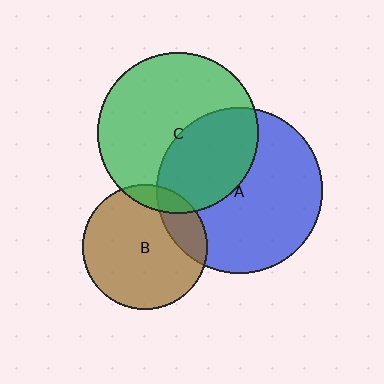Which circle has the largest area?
Circle A (blue).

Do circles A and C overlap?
Yes.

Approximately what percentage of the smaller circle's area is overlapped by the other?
Approximately 40%.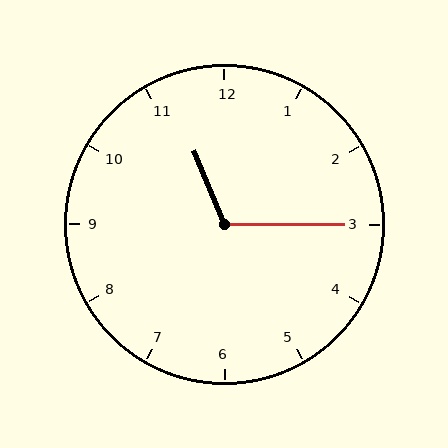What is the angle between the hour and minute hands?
Approximately 112 degrees.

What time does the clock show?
11:15.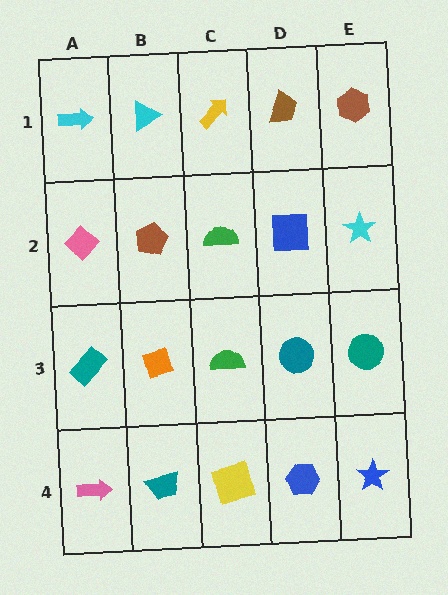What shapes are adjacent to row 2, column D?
A brown trapezoid (row 1, column D), a teal circle (row 3, column D), a green semicircle (row 2, column C), a cyan star (row 2, column E).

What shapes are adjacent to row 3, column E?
A cyan star (row 2, column E), a blue star (row 4, column E), a teal circle (row 3, column D).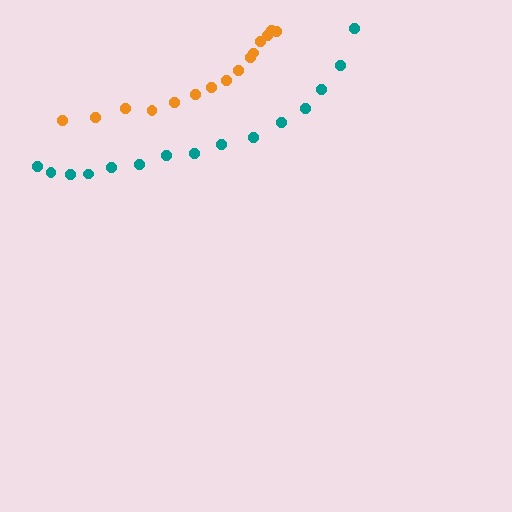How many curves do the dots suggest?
There are 2 distinct paths.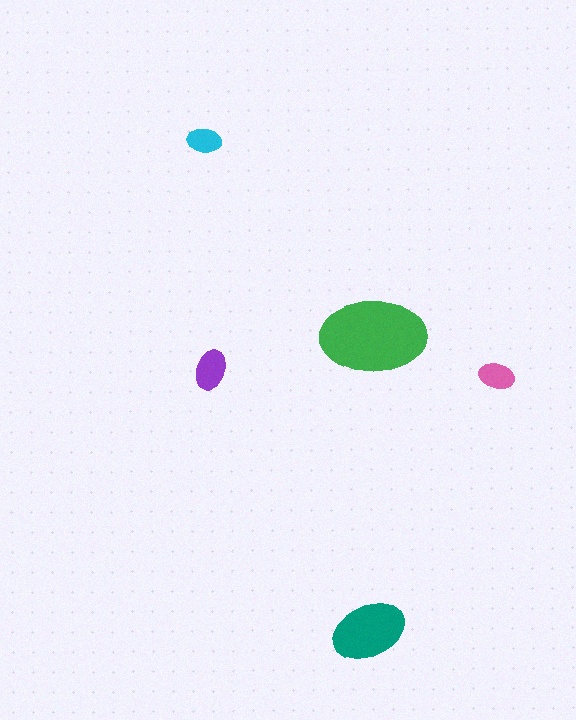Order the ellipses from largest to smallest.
the green one, the teal one, the purple one, the pink one, the cyan one.